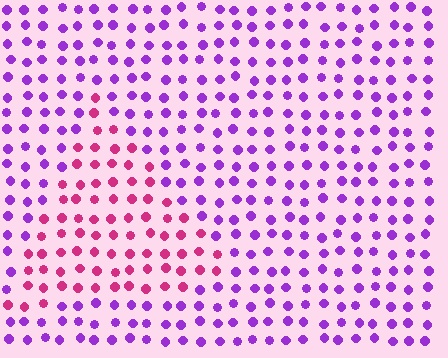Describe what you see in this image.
The image is filled with small purple elements in a uniform arrangement. A triangle-shaped region is visible where the elements are tinted to a slightly different hue, forming a subtle color boundary.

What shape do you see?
I see a triangle.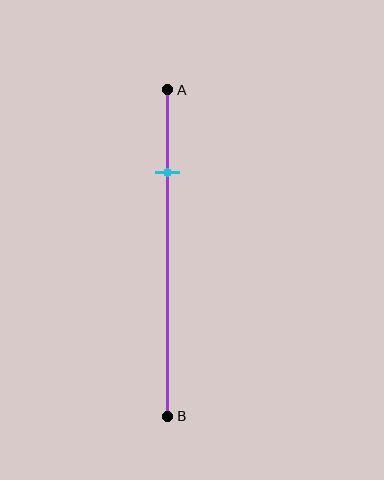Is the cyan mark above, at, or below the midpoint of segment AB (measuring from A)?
The cyan mark is above the midpoint of segment AB.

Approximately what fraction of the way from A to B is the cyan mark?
The cyan mark is approximately 25% of the way from A to B.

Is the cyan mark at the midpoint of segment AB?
No, the mark is at about 25% from A, not at the 50% midpoint.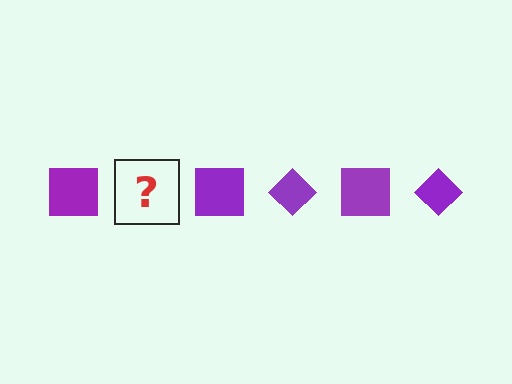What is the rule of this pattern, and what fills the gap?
The rule is that the pattern cycles through square, diamond shapes in purple. The gap should be filled with a purple diamond.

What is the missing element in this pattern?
The missing element is a purple diamond.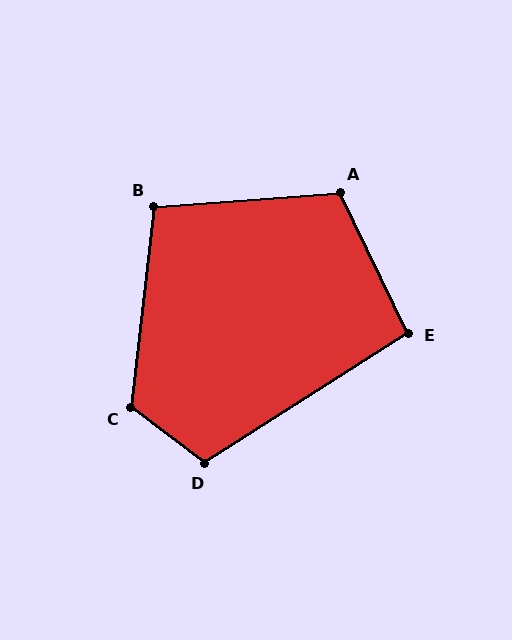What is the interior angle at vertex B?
Approximately 101 degrees (obtuse).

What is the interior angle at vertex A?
Approximately 111 degrees (obtuse).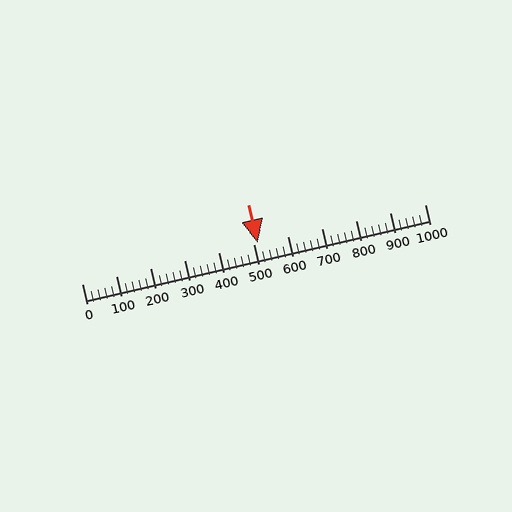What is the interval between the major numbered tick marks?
The major tick marks are spaced 100 units apart.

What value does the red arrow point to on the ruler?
The red arrow points to approximately 513.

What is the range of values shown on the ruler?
The ruler shows values from 0 to 1000.